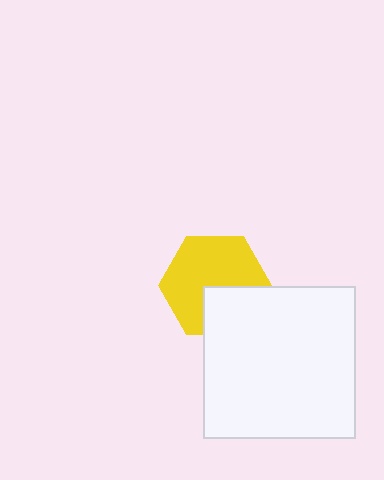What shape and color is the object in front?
The object in front is a white square.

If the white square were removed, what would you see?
You would see the complete yellow hexagon.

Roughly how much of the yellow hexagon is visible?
Most of it is visible (roughly 68%).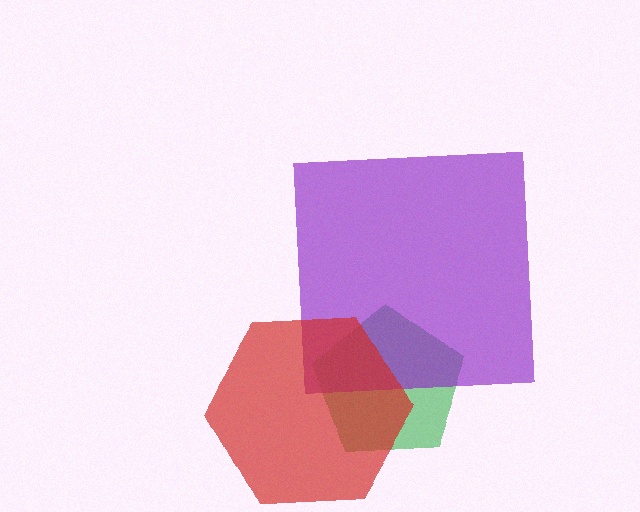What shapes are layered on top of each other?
The layered shapes are: a green pentagon, a purple square, a red hexagon.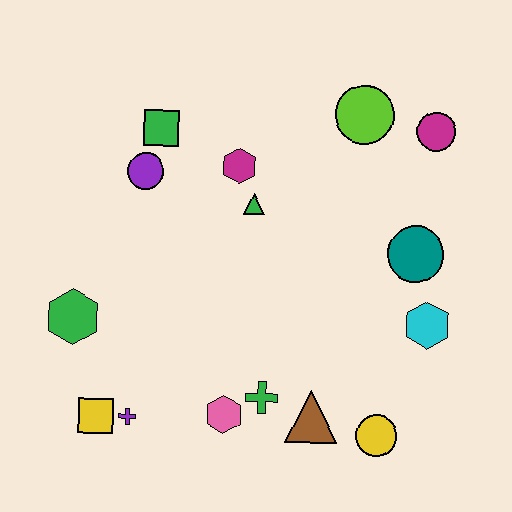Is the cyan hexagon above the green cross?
Yes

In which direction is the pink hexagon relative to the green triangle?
The pink hexagon is below the green triangle.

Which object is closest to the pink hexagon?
The green cross is closest to the pink hexagon.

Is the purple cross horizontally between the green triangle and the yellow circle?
No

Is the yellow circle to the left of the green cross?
No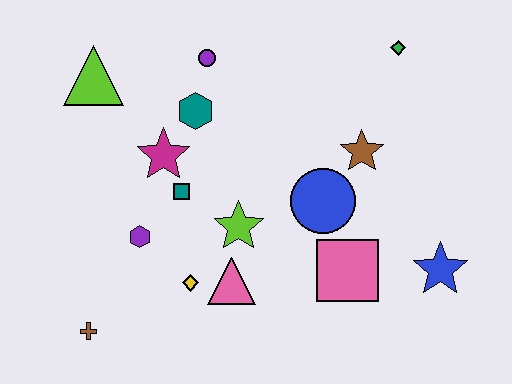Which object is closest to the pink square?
The blue circle is closest to the pink square.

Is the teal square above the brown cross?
Yes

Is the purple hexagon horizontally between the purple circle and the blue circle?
No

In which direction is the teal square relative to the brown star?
The teal square is to the left of the brown star.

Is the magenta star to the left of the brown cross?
No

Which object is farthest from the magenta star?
The blue star is farthest from the magenta star.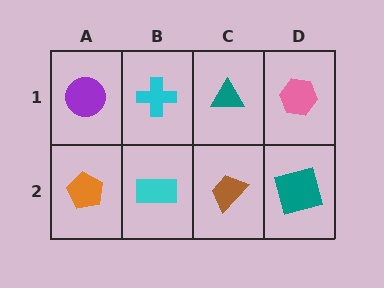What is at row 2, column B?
A cyan rectangle.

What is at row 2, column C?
A brown trapezoid.